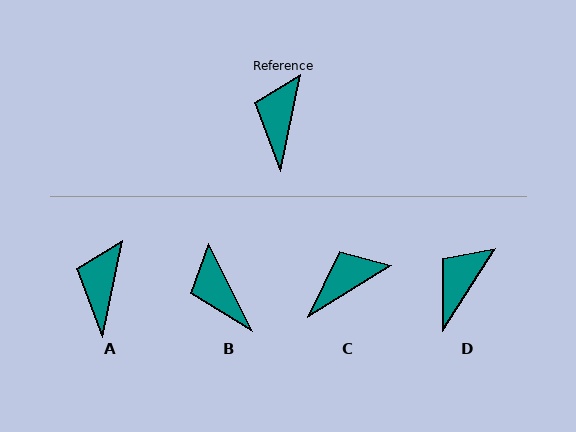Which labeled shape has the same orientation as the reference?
A.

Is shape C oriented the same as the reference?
No, it is off by about 47 degrees.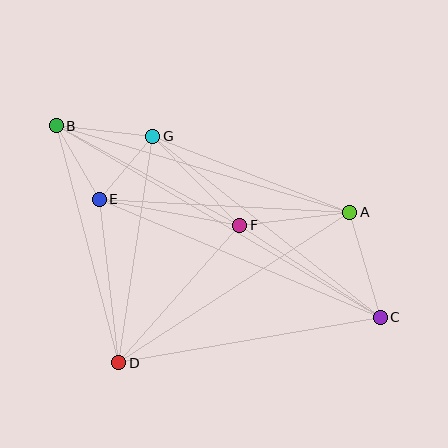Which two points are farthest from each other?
Points B and C are farthest from each other.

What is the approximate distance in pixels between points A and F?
The distance between A and F is approximately 111 pixels.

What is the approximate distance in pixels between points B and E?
The distance between B and E is approximately 85 pixels.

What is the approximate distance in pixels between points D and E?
The distance between D and E is approximately 165 pixels.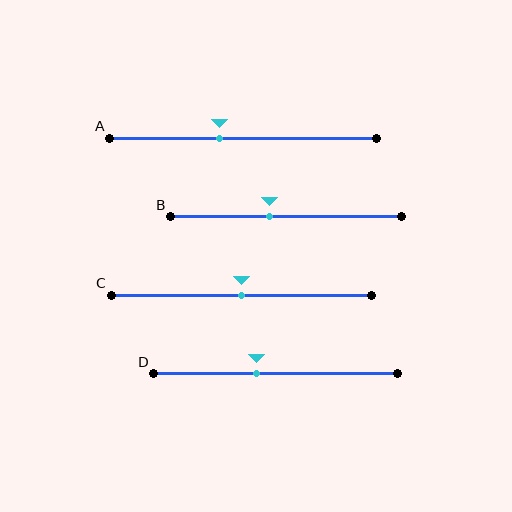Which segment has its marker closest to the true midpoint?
Segment C has its marker closest to the true midpoint.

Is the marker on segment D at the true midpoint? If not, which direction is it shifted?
No, the marker on segment D is shifted to the left by about 8% of the segment length.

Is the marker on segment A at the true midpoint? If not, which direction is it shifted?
No, the marker on segment A is shifted to the left by about 9% of the segment length.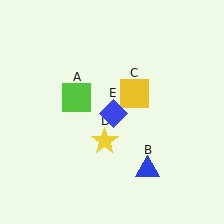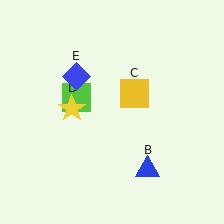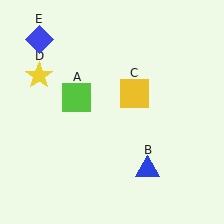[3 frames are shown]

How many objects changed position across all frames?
2 objects changed position: yellow star (object D), blue diamond (object E).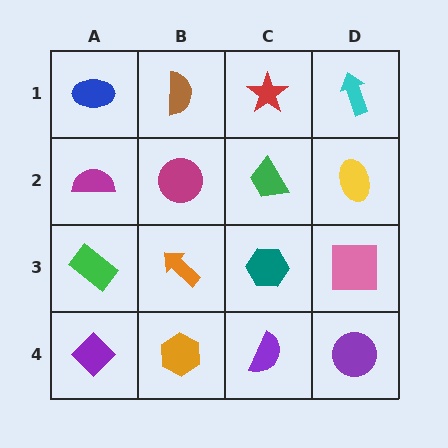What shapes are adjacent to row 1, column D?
A yellow ellipse (row 2, column D), a red star (row 1, column C).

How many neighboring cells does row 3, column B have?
4.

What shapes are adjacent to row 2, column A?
A blue ellipse (row 1, column A), a green rectangle (row 3, column A), a magenta circle (row 2, column B).